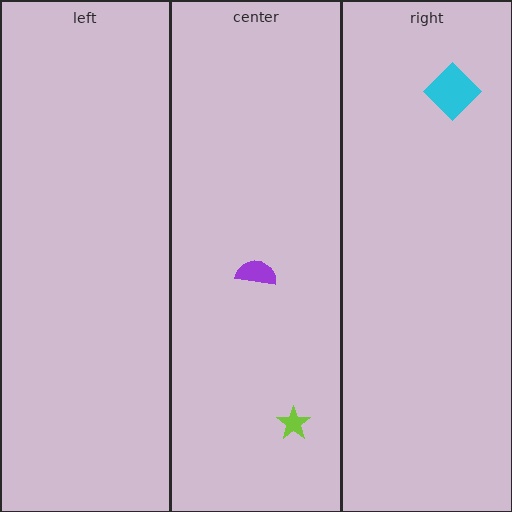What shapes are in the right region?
The cyan diamond.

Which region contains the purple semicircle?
The center region.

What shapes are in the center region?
The lime star, the purple semicircle.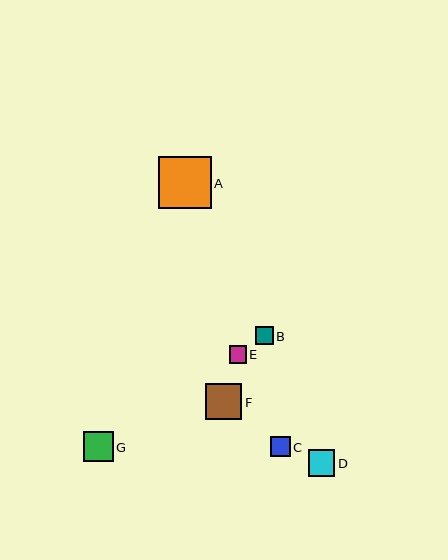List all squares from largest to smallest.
From largest to smallest: A, F, G, D, C, B, E.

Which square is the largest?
Square A is the largest with a size of approximately 52 pixels.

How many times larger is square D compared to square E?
Square D is approximately 1.5 times the size of square E.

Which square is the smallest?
Square E is the smallest with a size of approximately 17 pixels.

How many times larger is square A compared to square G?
Square A is approximately 1.7 times the size of square G.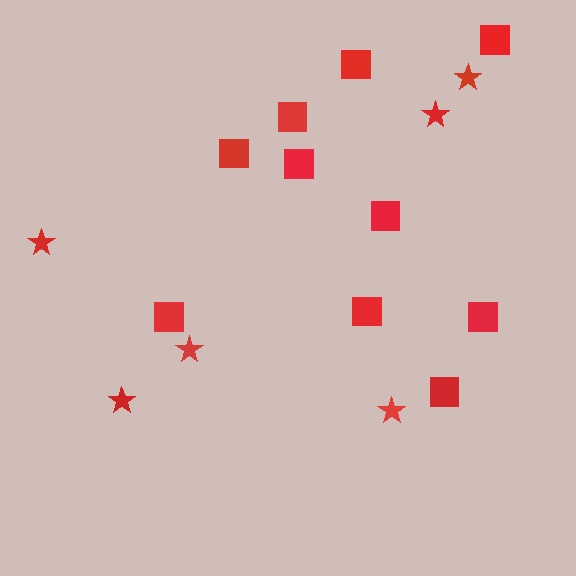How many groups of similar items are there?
There are 2 groups: one group of squares (10) and one group of stars (6).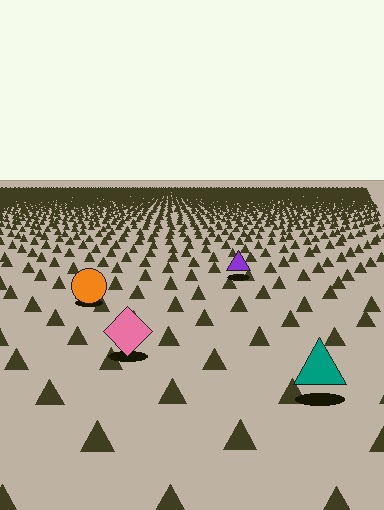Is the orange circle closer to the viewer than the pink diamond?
No. The pink diamond is closer — you can tell from the texture gradient: the ground texture is coarser near it.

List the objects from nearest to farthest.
From nearest to farthest: the teal triangle, the pink diamond, the orange circle, the purple triangle.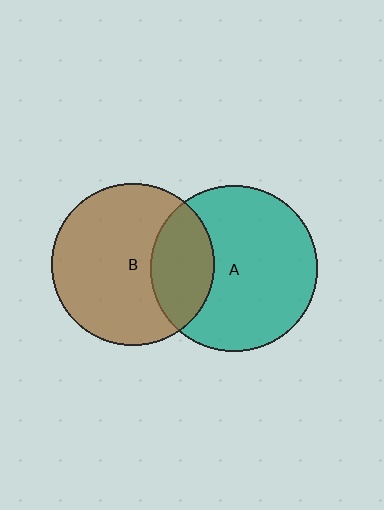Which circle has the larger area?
Circle A (teal).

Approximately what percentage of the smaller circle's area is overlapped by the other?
Approximately 30%.